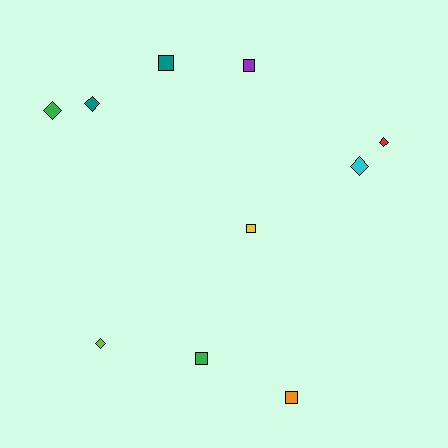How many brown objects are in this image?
There are no brown objects.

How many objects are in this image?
There are 10 objects.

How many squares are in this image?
There are 5 squares.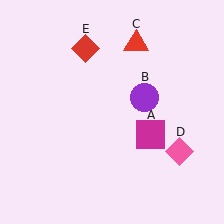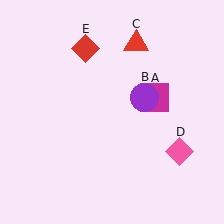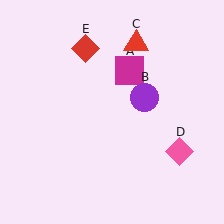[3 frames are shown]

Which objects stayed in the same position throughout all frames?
Purple circle (object B) and red triangle (object C) and pink diamond (object D) and red diamond (object E) remained stationary.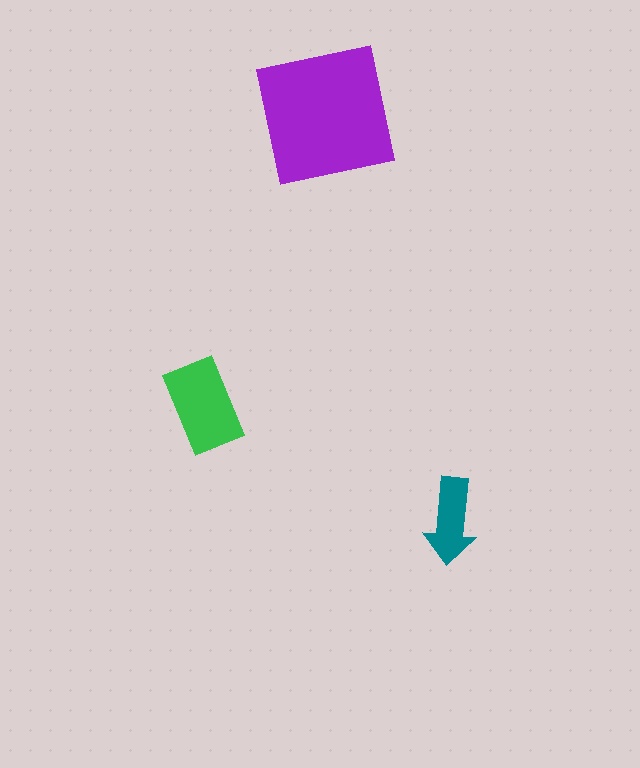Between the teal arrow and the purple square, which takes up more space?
The purple square.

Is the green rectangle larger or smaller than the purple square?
Smaller.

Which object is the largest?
The purple square.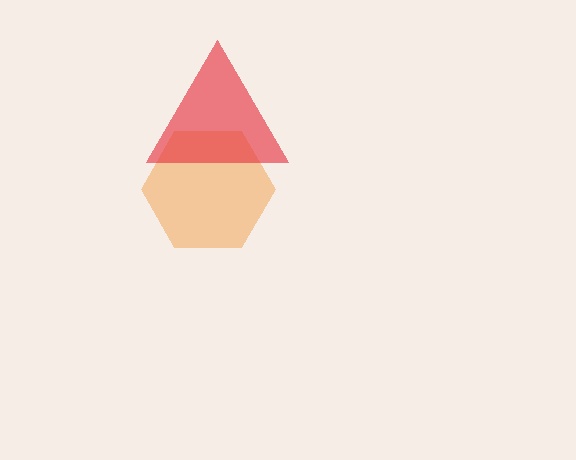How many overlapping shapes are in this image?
There are 2 overlapping shapes in the image.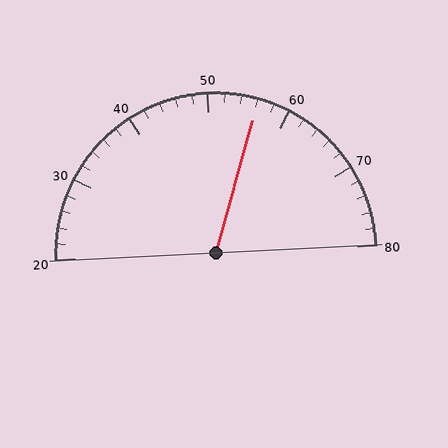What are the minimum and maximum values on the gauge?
The gauge ranges from 20 to 80.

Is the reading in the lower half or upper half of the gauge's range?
The reading is in the upper half of the range (20 to 80).